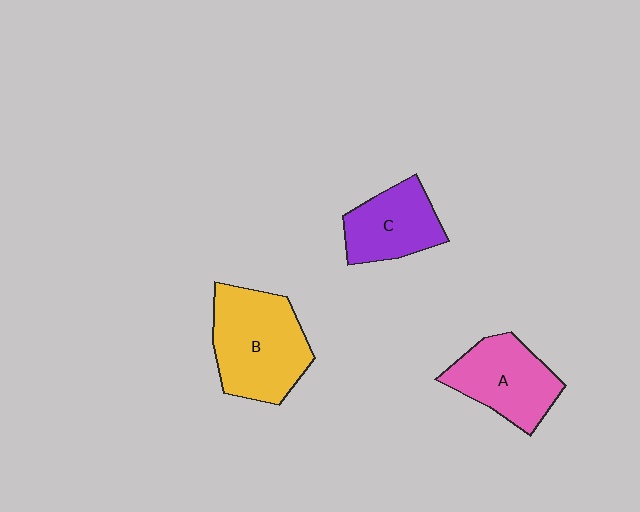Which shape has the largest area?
Shape B (yellow).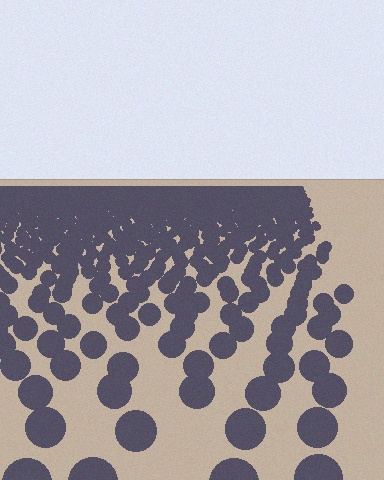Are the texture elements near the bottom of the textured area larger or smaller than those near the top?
Larger. Near the bottom, elements are closer to the viewer and appear at a bigger on-screen size.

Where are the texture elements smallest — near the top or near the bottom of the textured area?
Near the top.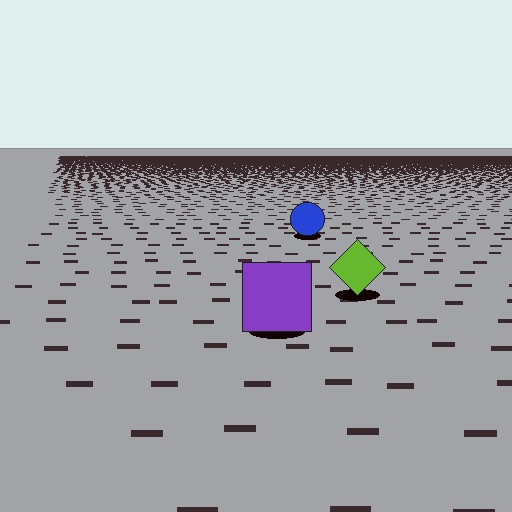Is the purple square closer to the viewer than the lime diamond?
Yes. The purple square is closer — you can tell from the texture gradient: the ground texture is coarser near it.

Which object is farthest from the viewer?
The blue circle is farthest from the viewer. It appears smaller and the ground texture around it is denser.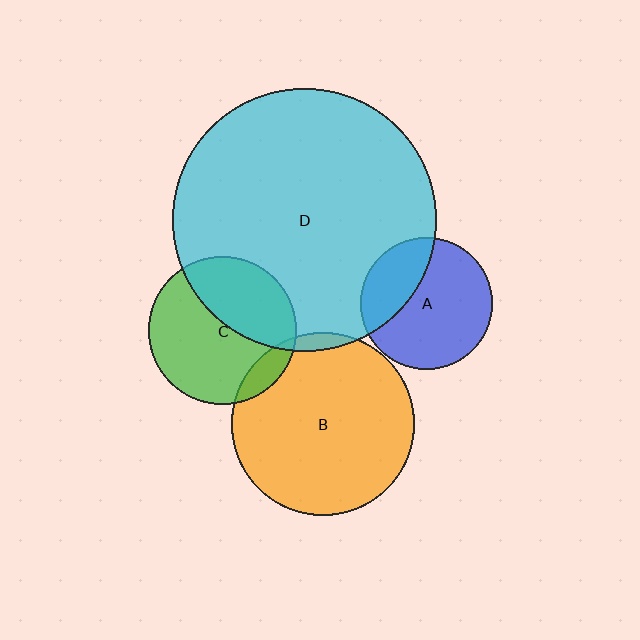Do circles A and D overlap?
Yes.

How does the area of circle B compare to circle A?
Approximately 1.9 times.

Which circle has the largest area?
Circle D (cyan).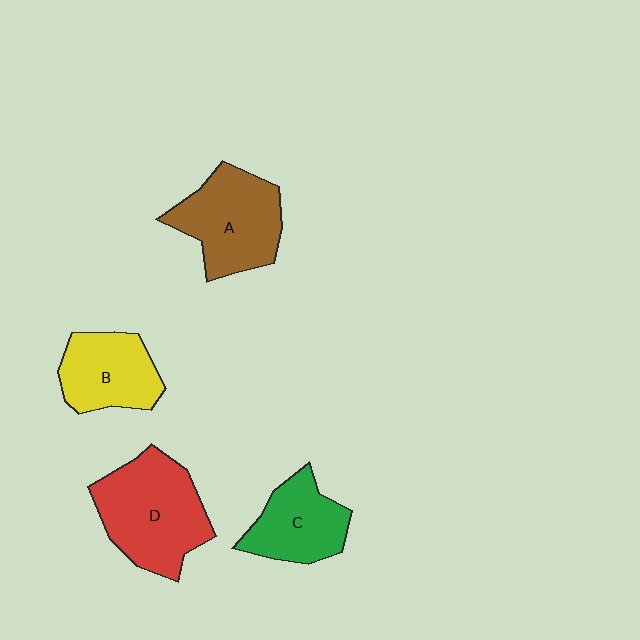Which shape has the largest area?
Shape D (red).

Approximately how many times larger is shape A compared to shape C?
Approximately 1.3 times.